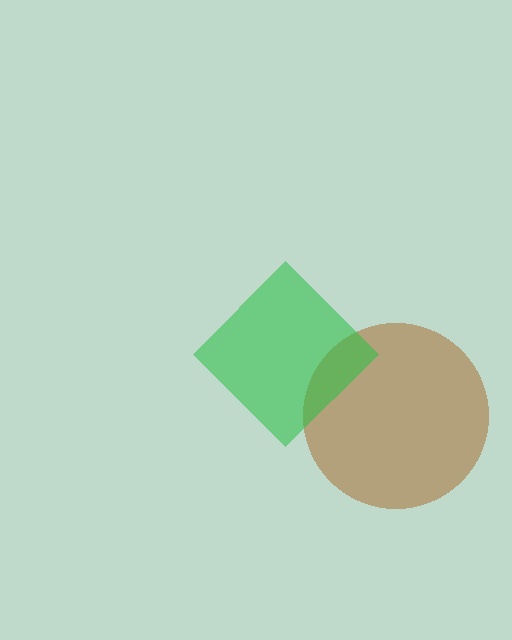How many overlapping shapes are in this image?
There are 2 overlapping shapes in the image.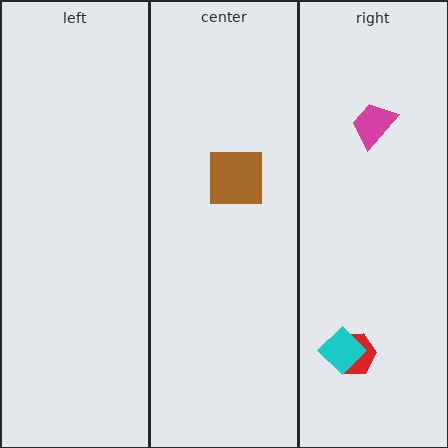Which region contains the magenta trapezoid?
The right region.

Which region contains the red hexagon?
The right region.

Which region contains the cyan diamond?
The right region.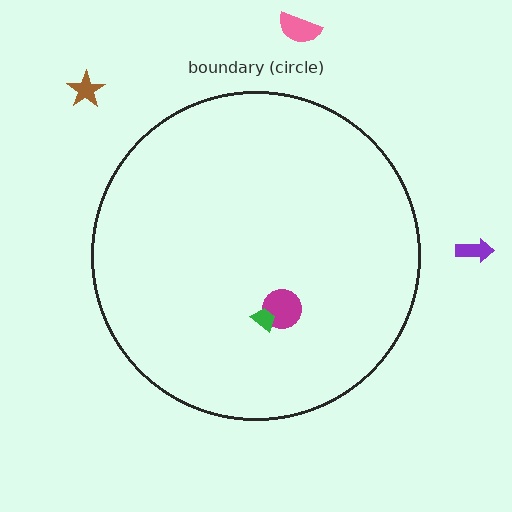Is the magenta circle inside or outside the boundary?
Inside.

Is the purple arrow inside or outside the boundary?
Outside.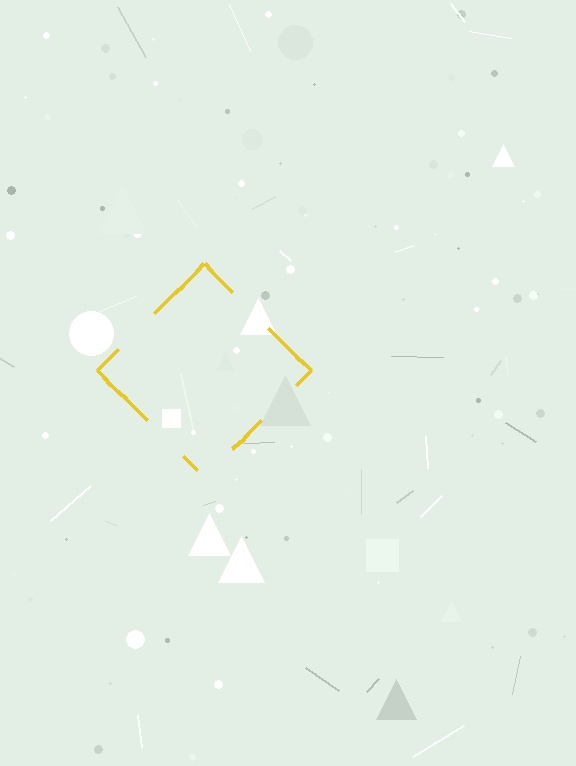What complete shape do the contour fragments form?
The contour fragments form a diamond.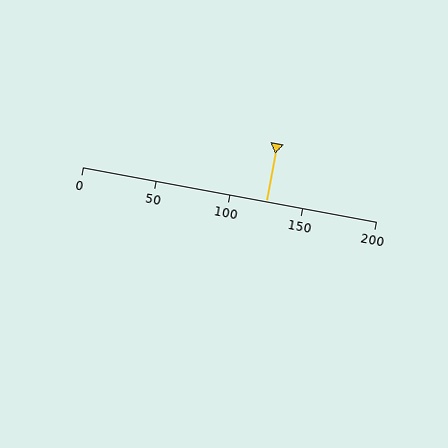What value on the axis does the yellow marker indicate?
The marker indicates approximately 125.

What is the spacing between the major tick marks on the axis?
The major ticks are spaced 50 apart.